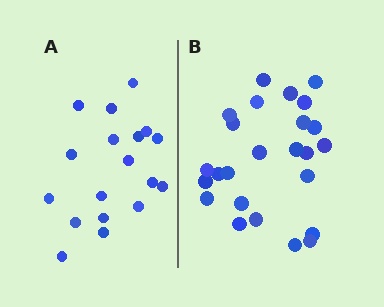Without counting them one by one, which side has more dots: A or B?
Region B (the right region) has more dots.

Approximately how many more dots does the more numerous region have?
Region B has roughly 8 or so more dots than region A.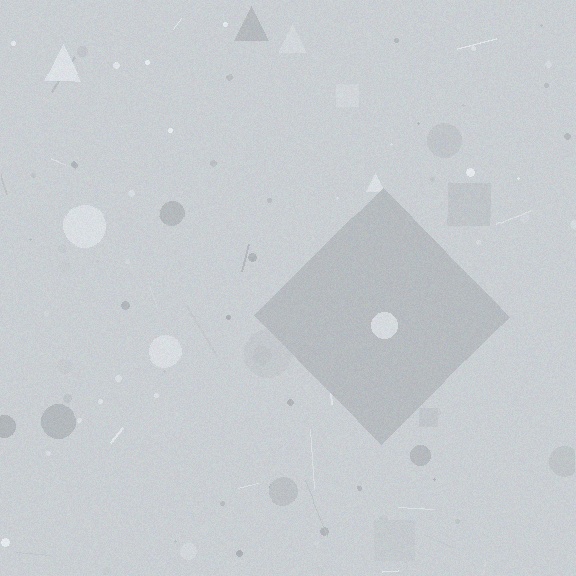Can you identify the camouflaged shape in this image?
The camouflaged shape is a diamond.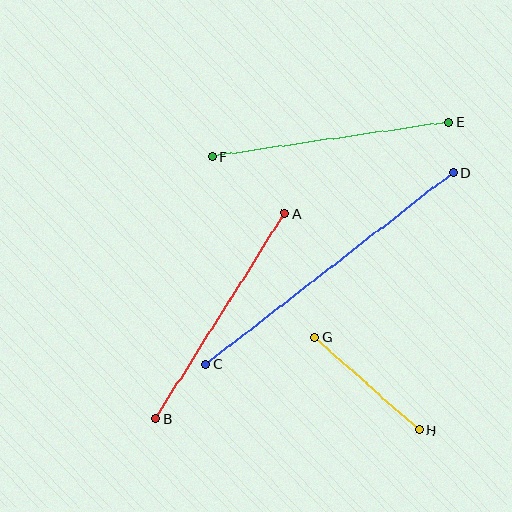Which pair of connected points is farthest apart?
Points C and D are farthest apart.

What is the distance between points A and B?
The distance is approximately 243 pixels.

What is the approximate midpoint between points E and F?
The midpoint is at approximately (330, 139) pixels.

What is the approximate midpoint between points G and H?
The midpoint is at approximately (367, 384) pixels.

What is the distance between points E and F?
The distance is approximately 239 pixels.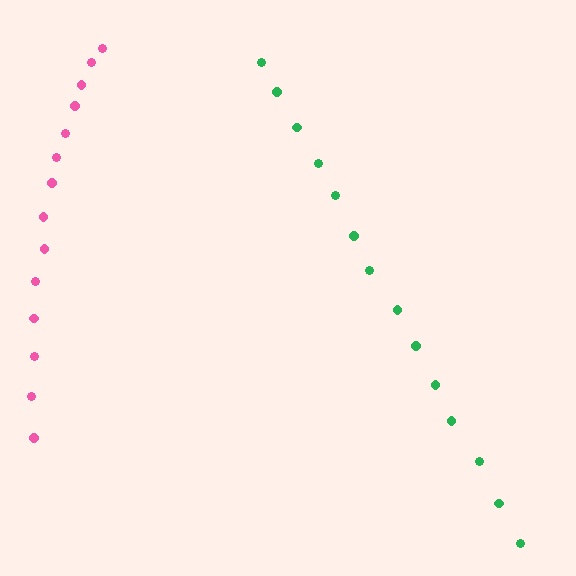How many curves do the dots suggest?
There are 2 distinct paths.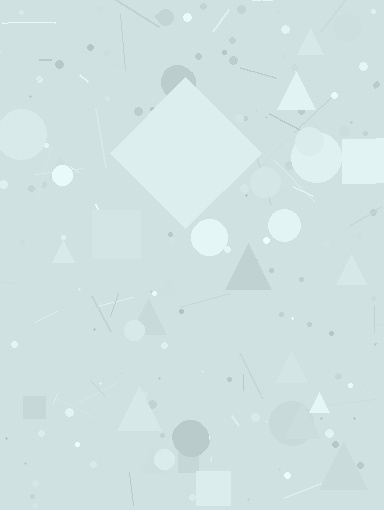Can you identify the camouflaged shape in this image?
The camouflaged shape is a diamond.